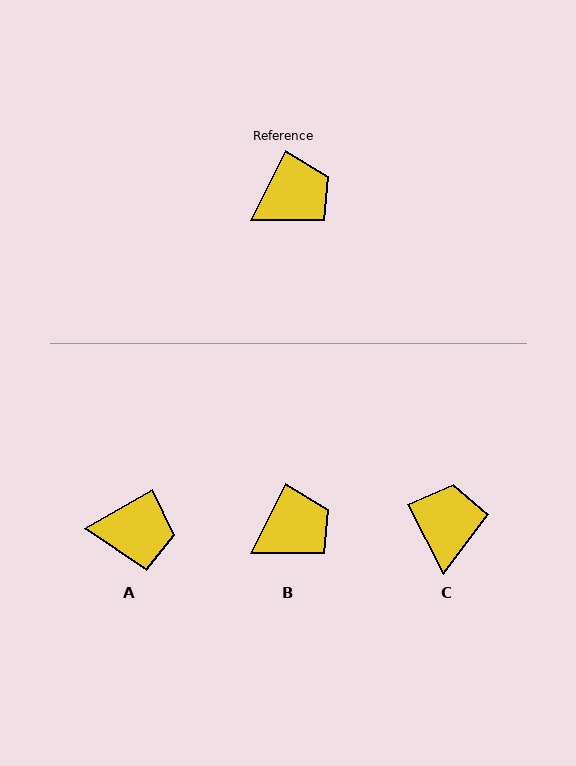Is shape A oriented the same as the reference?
No, it is off by about 34 degrees.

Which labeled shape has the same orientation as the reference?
B.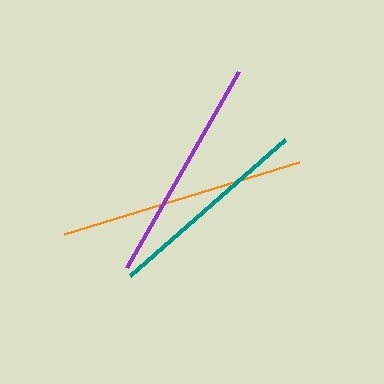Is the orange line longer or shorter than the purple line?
The orange line is longer than the purple line.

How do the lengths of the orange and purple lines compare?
The orange and purple lines are approximately the same length.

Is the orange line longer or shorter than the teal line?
The orange line is longer than the teal line.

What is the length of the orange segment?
The orange segment is approximately 246 pixels long.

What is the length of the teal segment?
The teal segment is approximately 206 pixels long.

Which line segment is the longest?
The orange line is the longest at approximately 246 pixels.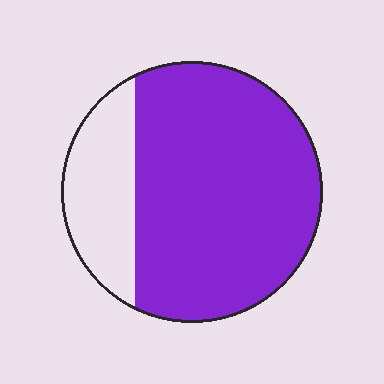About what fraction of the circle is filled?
About three quarters (3/4).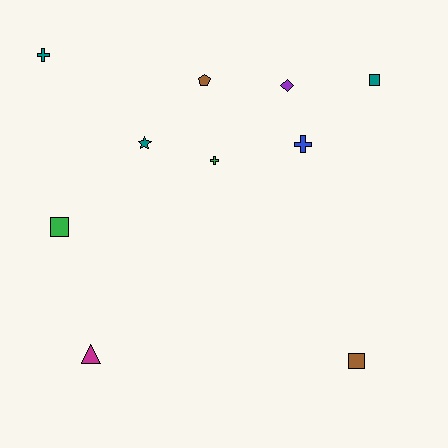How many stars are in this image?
There is 1 star.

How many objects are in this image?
There are 10 objects.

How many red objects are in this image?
There are no red objects.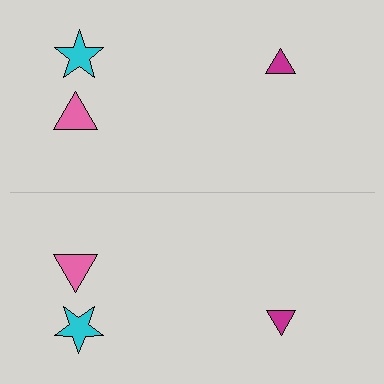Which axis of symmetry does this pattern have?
The pattern has a horizontal axis of symmetry running through the center of the image.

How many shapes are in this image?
There are 6 shapes in this image.